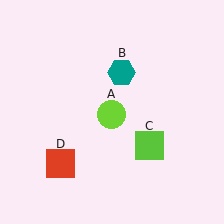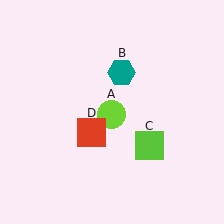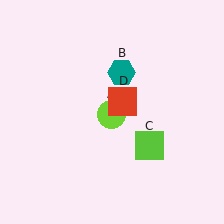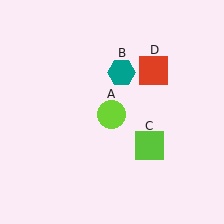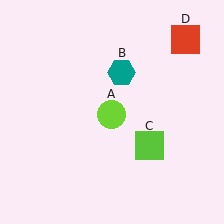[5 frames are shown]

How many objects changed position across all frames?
1 object changed position: red square (object D).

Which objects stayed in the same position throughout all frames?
Lime circle (object A) and teal hexagon (object B) and lime square (object C) remained stationary.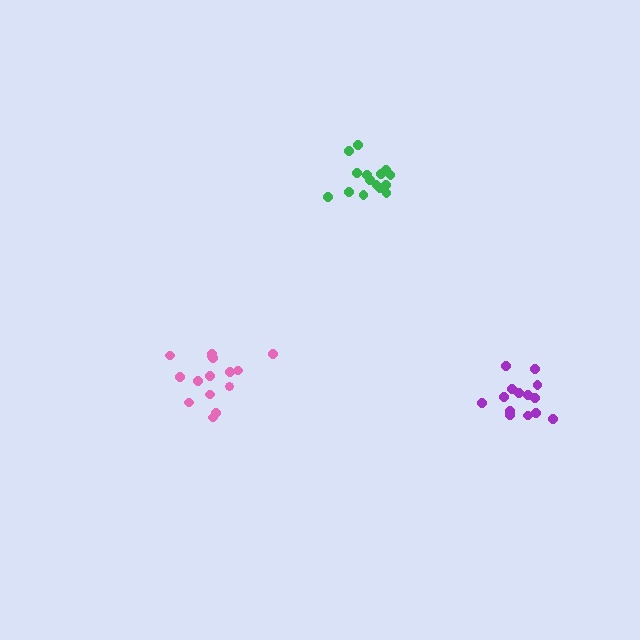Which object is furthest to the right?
The purple cluster is rightmost.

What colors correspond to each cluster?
The clusters are colored: purple, pink, green.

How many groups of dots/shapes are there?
There are 3 groups.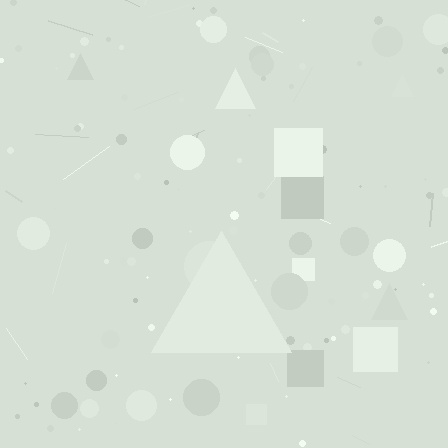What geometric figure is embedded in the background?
A triangle is embedded in the background.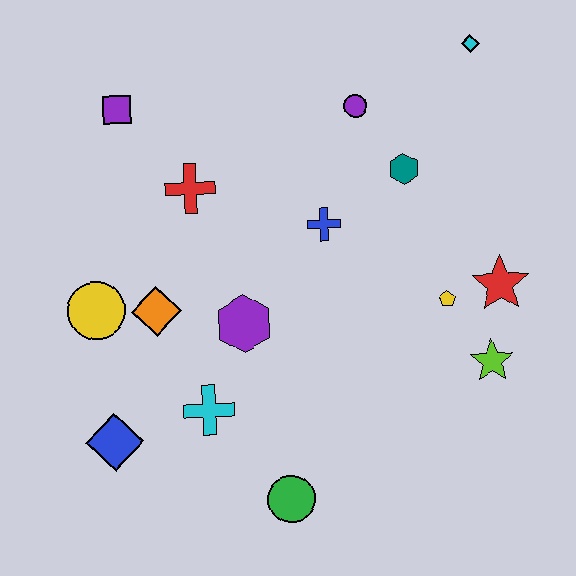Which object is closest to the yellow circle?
The orange diamond is closest to the yellow circle.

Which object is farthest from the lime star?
The purple square is farthest from the lime star.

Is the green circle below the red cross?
Yes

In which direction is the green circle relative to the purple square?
The green circle is below the purple square.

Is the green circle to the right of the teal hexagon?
No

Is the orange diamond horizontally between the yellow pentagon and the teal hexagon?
No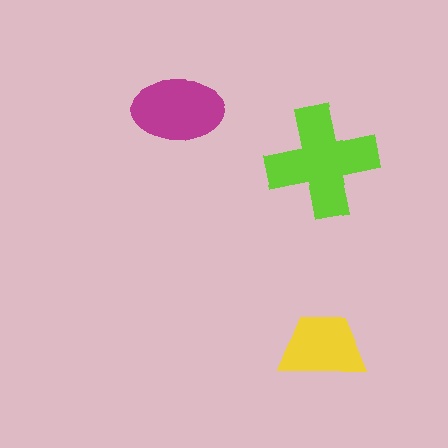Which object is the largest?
The lime cross.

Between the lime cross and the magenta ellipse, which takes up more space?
The lime cross.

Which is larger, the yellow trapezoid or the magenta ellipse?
The magenta ellipse.